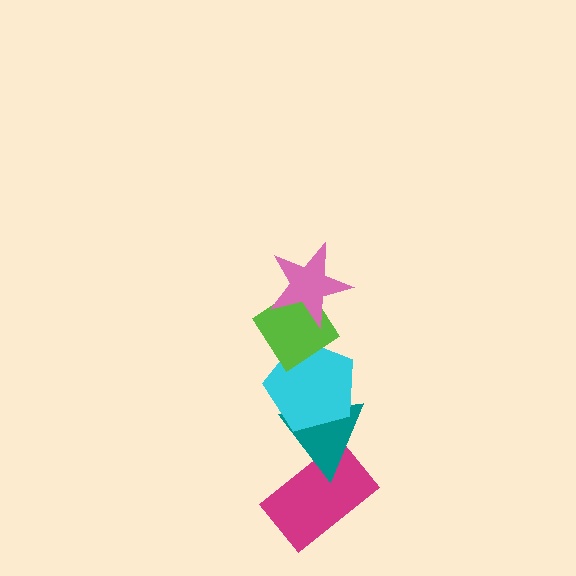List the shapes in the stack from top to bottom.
From top to bottom: the pink star, the lime diamond, the cyan pentagon, the teal triangle, the magenta rectangle.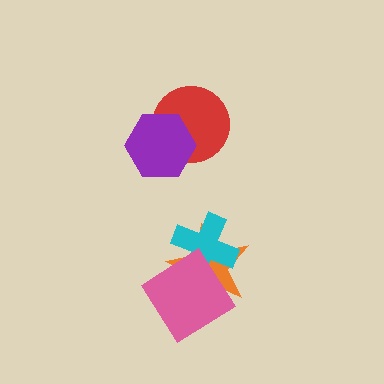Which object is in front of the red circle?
The purple hexagon is in front of the red circle.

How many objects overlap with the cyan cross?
2 objects overlap with the cyan cross.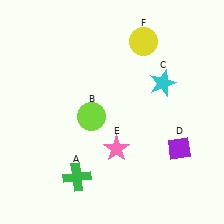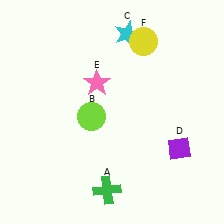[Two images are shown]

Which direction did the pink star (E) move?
The pink star (E) moved up.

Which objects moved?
The objects that moved are: the green cross (A), the cyan star (C), the pink star (E).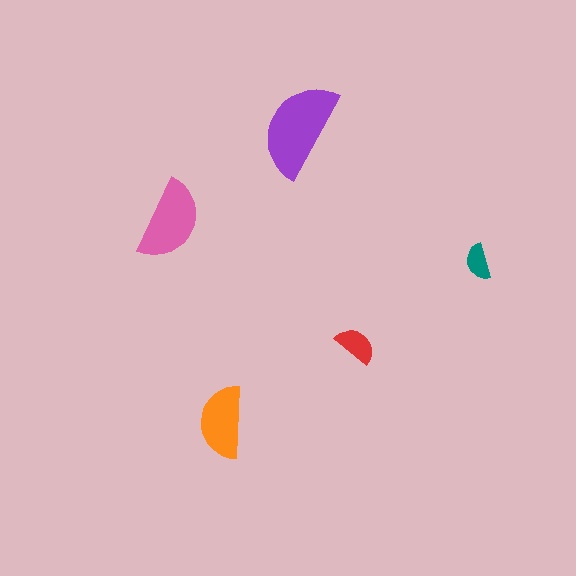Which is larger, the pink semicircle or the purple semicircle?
The purple one.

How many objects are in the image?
There are 5 objects in the image.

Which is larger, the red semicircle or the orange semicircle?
The orange one.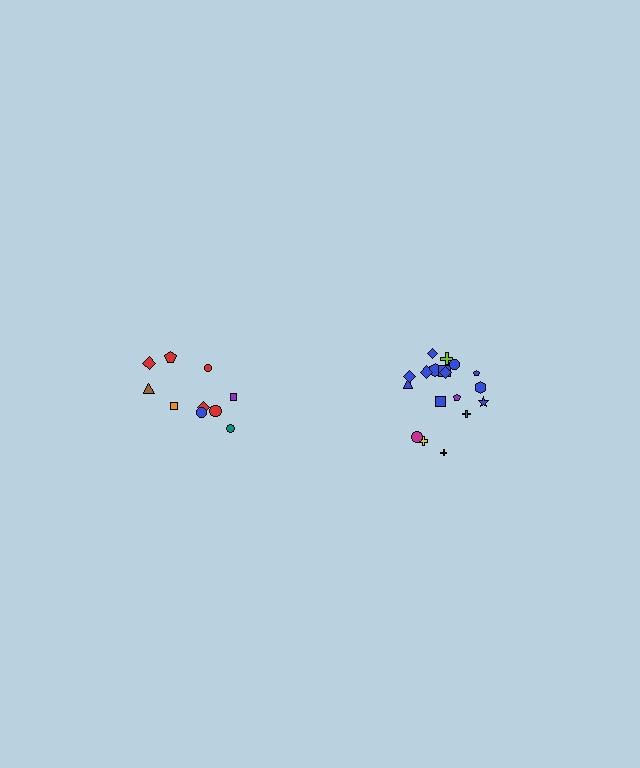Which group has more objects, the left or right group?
The right group.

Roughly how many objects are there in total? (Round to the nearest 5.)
Roughly 30 objects in total.